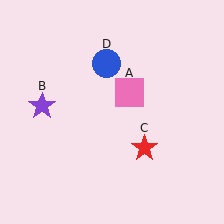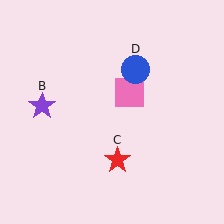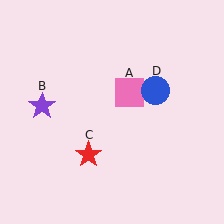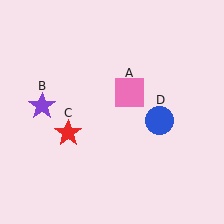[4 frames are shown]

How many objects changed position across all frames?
2 objects changed position: red star (object C), blue circle (object D).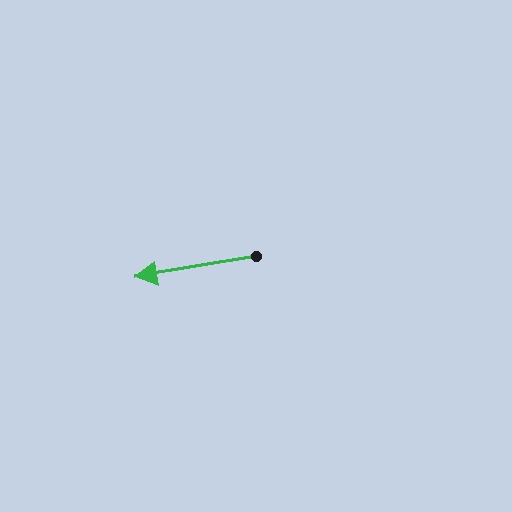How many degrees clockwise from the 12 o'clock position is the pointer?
Approximately 260 degrees.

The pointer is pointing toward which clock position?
Roughly 9 o'clock.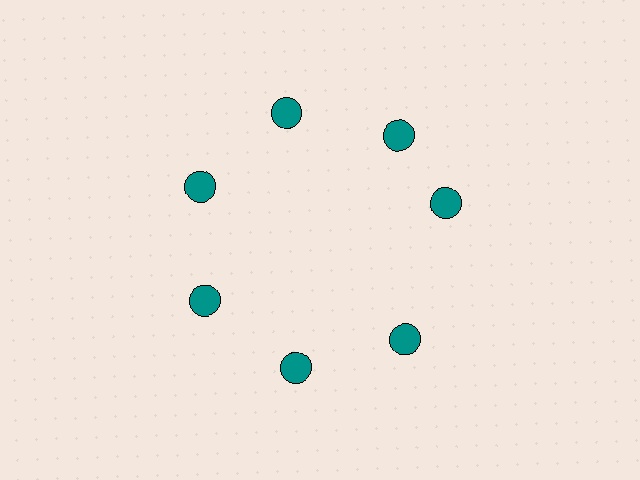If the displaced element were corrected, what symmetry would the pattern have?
It would have 7-fold rotational symmetry — the pattern would map onto itself every 51 degrees.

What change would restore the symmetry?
The symmetry would be restored by rotating it back into even spacing with its neighbors so that all 7 circles sit at equal angles and equal distance from the center.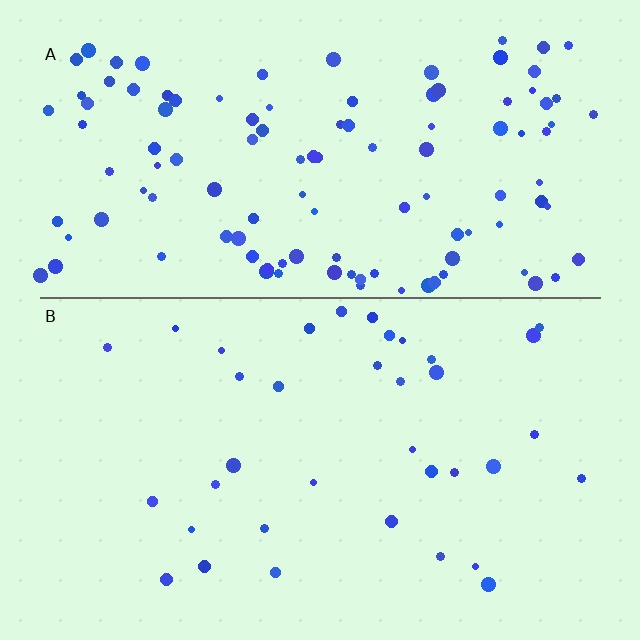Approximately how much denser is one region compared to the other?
Approximately 3.2× — region A over region B.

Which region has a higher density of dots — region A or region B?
A (the top).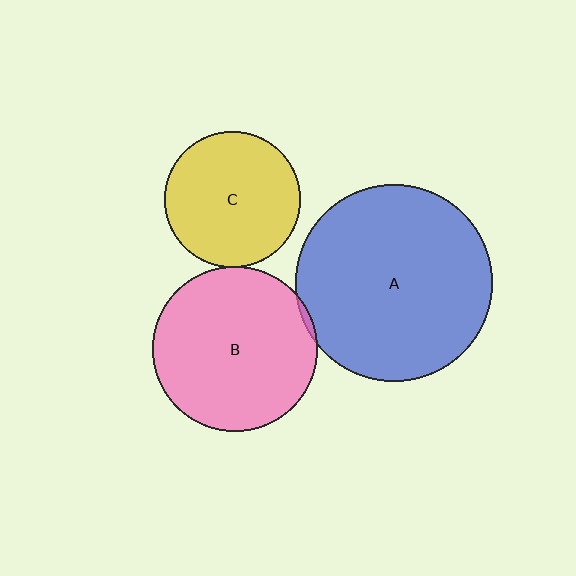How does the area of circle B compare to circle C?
Approximately 1.5 times.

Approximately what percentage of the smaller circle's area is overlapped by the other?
Approximately 5%.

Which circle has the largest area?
Circle A (blue).